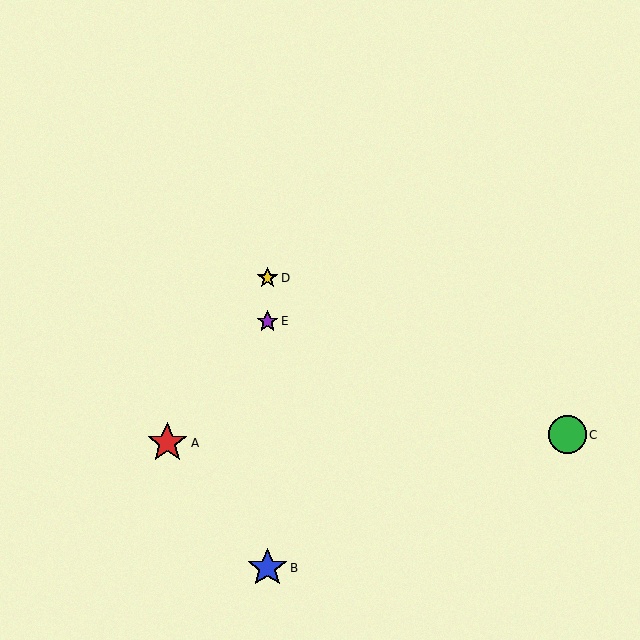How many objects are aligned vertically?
3 objects (B, D, E) are aligned vertically.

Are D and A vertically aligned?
No, D is at x≈267 and A is at x≈167.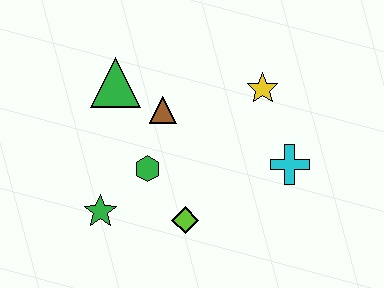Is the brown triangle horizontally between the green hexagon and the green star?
No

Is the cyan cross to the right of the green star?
Yes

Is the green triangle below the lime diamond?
No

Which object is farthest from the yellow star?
The green star is farthest from the yellow star.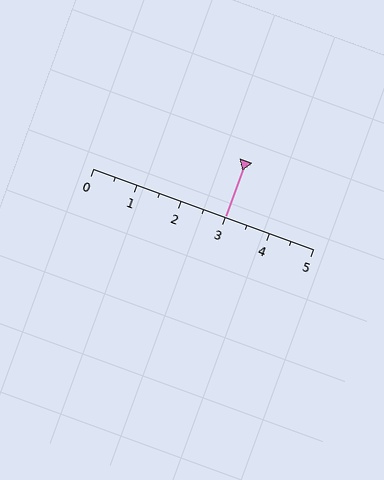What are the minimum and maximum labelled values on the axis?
The axis runs from 0 to 5.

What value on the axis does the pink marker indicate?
The marker indicates approximately 3.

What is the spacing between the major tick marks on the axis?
The major ticks are spaced 1 apart.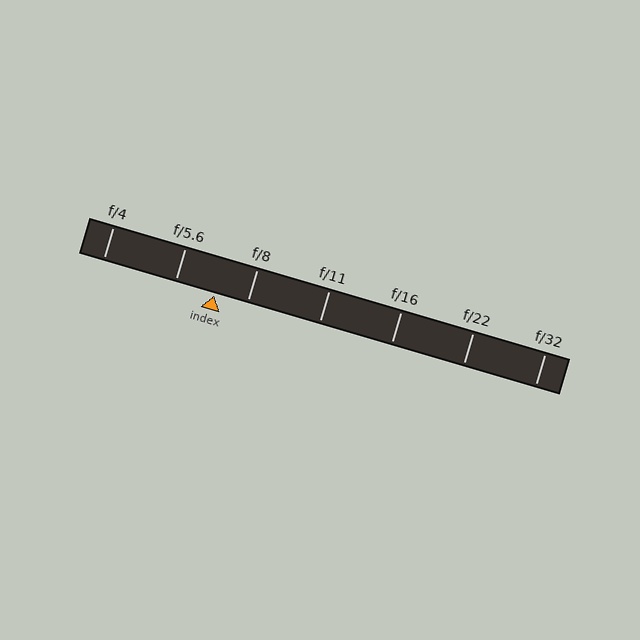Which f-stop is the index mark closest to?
The index mark is closest to f/8.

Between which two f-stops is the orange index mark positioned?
The index mark is between f/5.6 and f/8.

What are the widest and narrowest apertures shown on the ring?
The widest aperture shown is f/4 and the narrowest is f/32.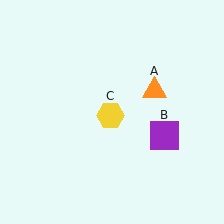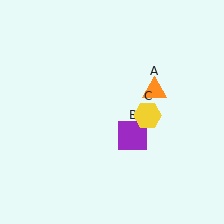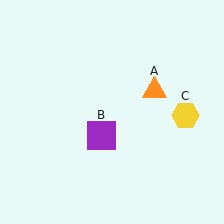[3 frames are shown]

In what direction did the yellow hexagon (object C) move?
The yellow hexagon (object C) moved right.